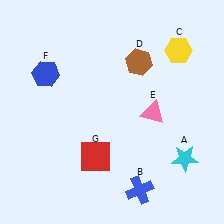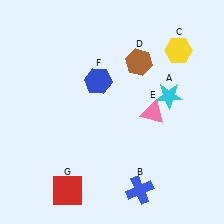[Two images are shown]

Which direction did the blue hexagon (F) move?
The blue hexagon (F) moved right.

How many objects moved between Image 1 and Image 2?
3 objects moved between the two images.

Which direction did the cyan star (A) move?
The cyan star (A) moved up.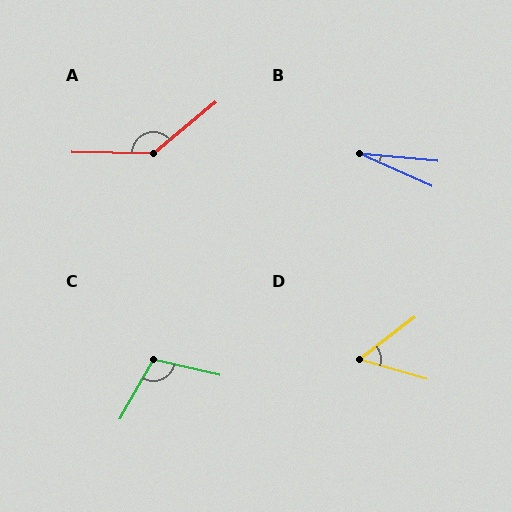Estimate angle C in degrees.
Approximately 106 degrees.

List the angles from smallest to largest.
B (18°), D (54°), C (106°), A (139°).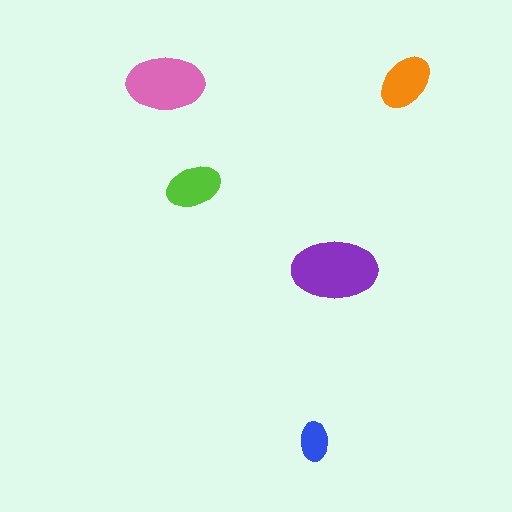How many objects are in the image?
There are 5 objects in the image.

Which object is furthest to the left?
The pink ellipse is leftmost.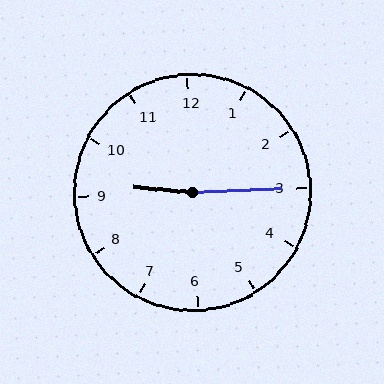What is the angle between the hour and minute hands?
Approximately 172 degrees.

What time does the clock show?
9:15.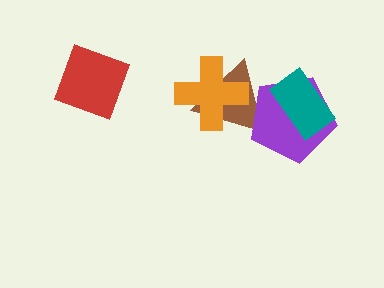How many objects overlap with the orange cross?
1 object overlaps with the orange cross.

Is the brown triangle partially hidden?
Yes, it is partially covered by another shape.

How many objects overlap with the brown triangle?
2 objects overlap with the brown triangle.